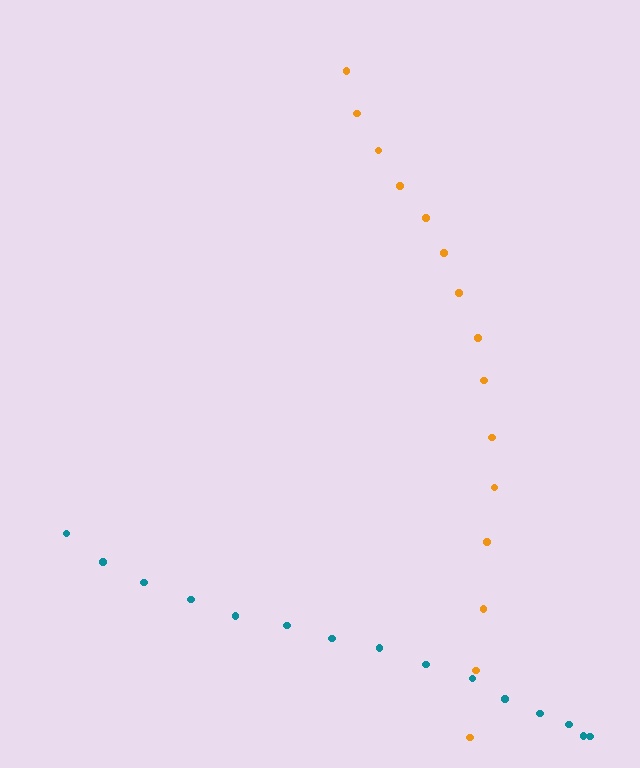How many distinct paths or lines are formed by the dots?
There are 2 distinct paths.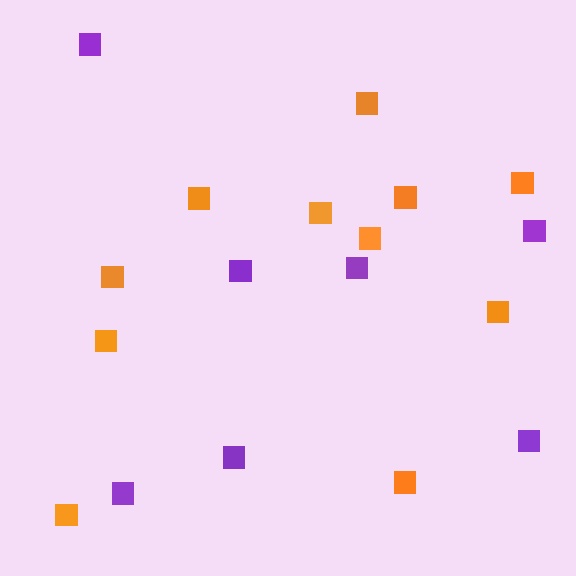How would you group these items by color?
There are 2 groups: one group of orange squares (11) and one group of purple squares (7).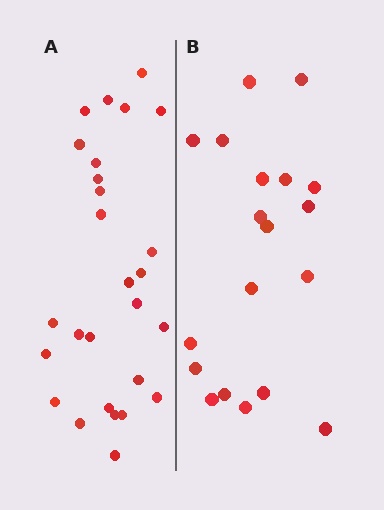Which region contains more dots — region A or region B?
Region A (the left region) has more dots.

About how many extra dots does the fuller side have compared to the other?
Region A has roughly 8 or so more dots than region B.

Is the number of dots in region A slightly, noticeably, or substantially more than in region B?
Region A has noticeably more, but not dramatically so. The ratio is roughly 1.4 to 1.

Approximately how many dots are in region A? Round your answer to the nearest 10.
About 30 dots. (The exact count is 27, which rounds to 30.)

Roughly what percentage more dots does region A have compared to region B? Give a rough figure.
About 40% more.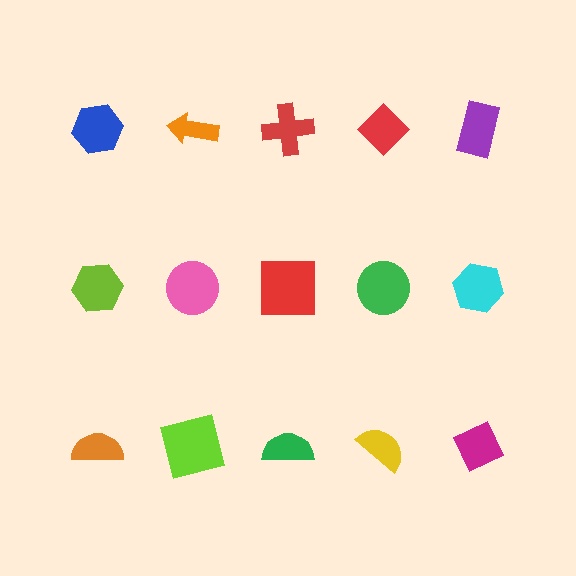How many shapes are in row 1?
5 shapes.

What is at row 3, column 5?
A magenta diamond.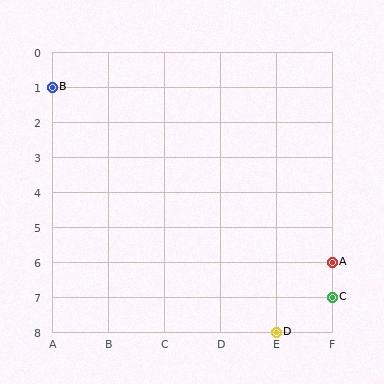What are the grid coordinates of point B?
Point B is at grid coordinates (A, 1).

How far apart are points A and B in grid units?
Points A and B are 5 columns and 5 rows apart (about 7.1 grid units diagonally).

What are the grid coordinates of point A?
Point A is at grid coordinates (F, 6).